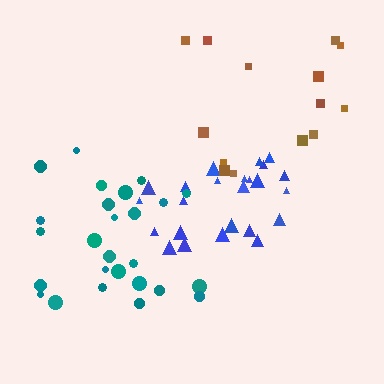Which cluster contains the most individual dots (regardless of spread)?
Teal (26).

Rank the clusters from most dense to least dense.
blue, teal, brown.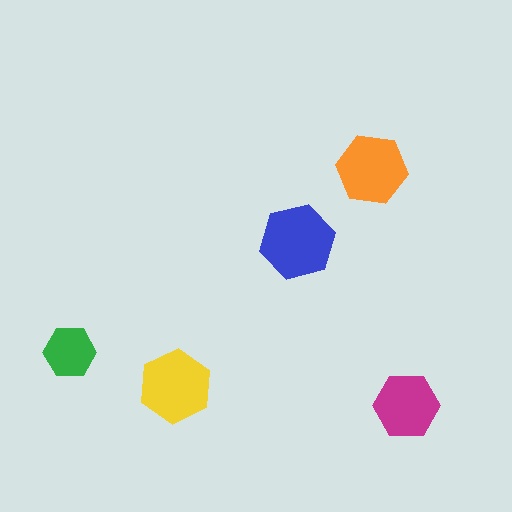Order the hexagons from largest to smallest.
the blue one, the yellow one, the orange one, the magenta one, the green one.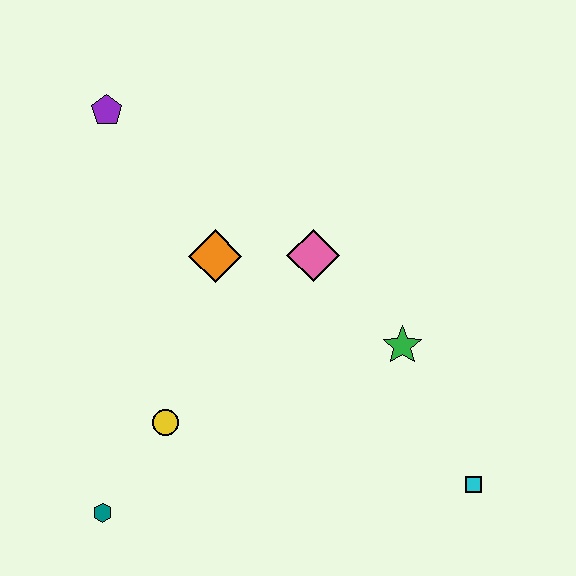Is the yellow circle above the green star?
No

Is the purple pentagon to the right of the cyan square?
No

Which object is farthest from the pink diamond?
The teal hexagon is farthest from the pink diamond.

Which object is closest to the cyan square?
The green star is closest to the cyan square.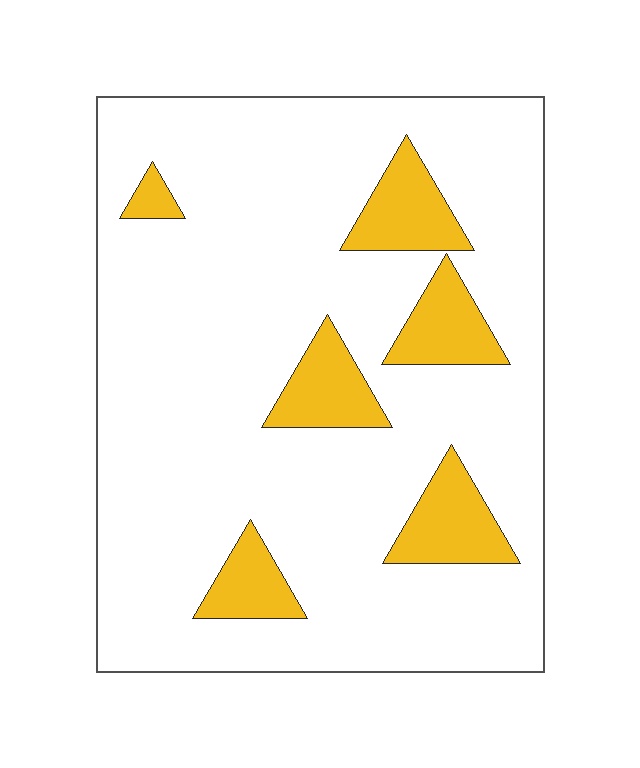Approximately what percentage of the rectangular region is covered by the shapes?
Approximately 15%.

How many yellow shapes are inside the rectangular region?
6.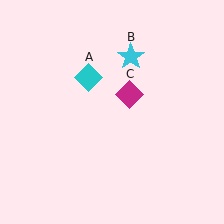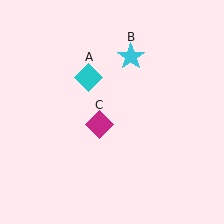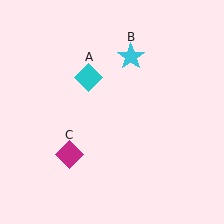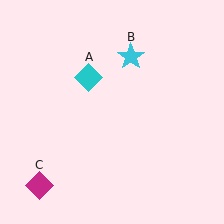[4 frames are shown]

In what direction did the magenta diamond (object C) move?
The magenta diamond (object C) moved down and to the left.